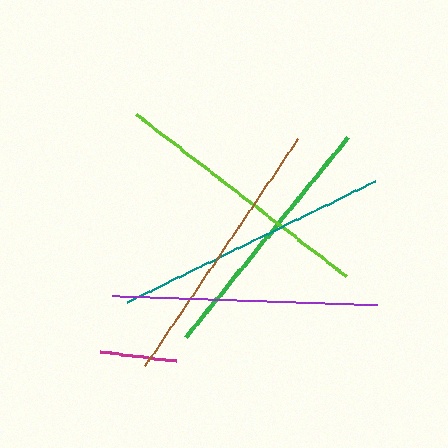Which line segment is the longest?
The teal line is the longest at approximately 275 pixels.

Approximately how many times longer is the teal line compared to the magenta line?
The teal line is approximately 3.5 times the length of the magenta line.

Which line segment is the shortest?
The magenta line is the shortest at approximately 78 pixels.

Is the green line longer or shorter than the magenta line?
The green line is longer than the magenta line.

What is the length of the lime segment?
The lime segment is approximately 266 pixels long.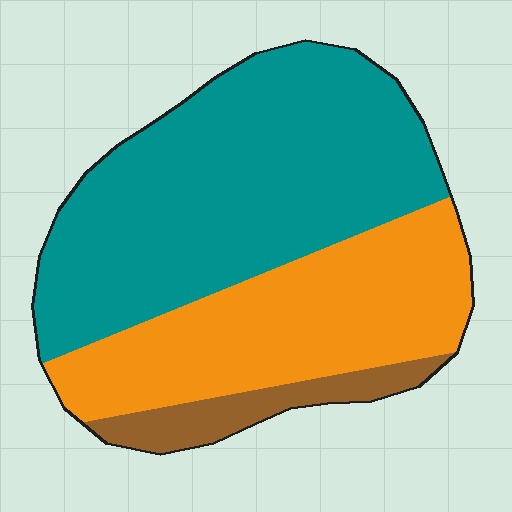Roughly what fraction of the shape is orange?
Orange takes up between a quarter and a half of the shape.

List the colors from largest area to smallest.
From largest to smallest: teal, orange, brown.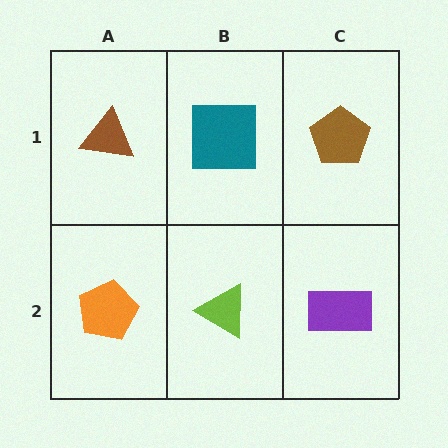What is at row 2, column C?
A purple rectangle.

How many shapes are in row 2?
3 shapes.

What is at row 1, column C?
A brown pentagon.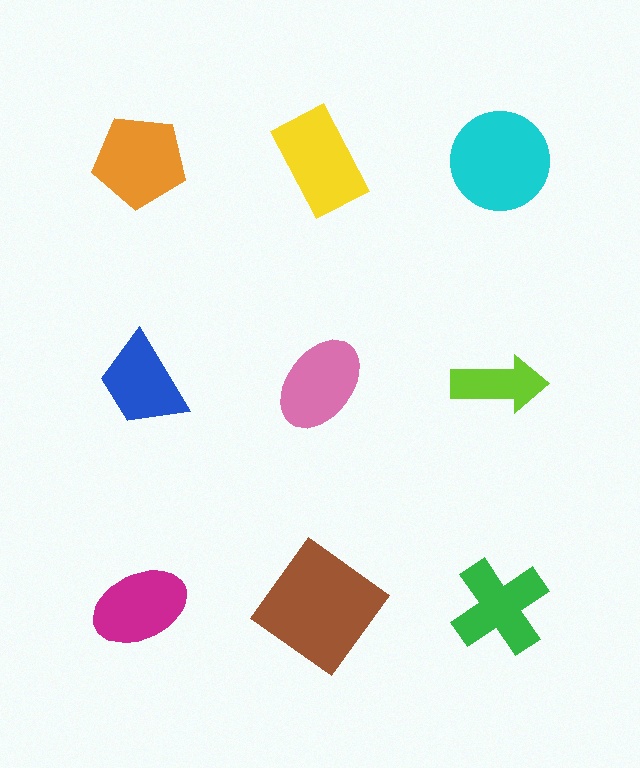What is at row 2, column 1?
A blue trapezoid.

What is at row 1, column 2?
A yellow rectangle.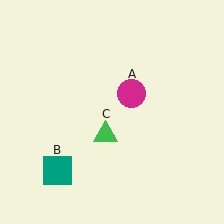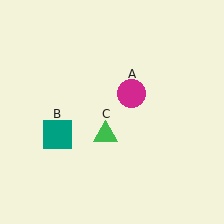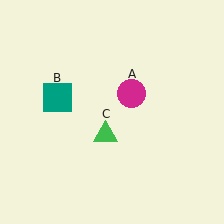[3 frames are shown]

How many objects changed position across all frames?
1 object changed position: teal square (object B).